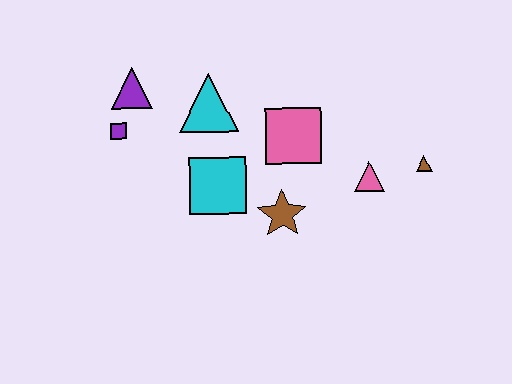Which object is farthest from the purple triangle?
The brown triangle is farthest from the purple triangle.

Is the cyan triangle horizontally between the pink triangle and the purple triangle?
Yes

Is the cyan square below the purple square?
Yes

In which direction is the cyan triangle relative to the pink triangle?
The cyan triangle is to the left of the pink triangle.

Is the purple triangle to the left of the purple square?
No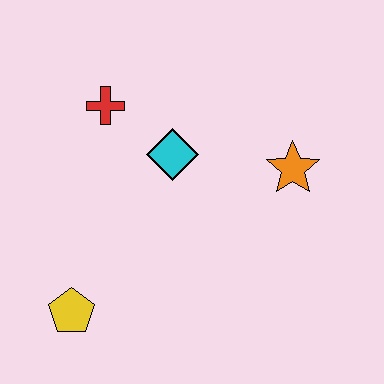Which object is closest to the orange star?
The cyan diamond is closest to the orange star.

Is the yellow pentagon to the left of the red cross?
Yes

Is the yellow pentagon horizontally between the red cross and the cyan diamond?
No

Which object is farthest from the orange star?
The yellow pentagon is farthest from the orange star.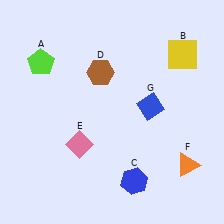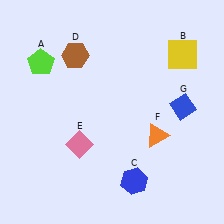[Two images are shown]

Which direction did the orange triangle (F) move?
The orange triangle (F) moved left.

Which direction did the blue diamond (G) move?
The blue diamond (G) moved right.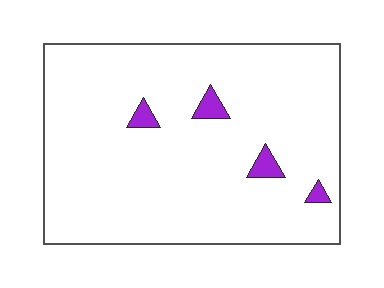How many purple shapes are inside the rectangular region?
4.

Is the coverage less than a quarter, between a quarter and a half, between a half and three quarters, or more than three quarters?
Less than a quarter.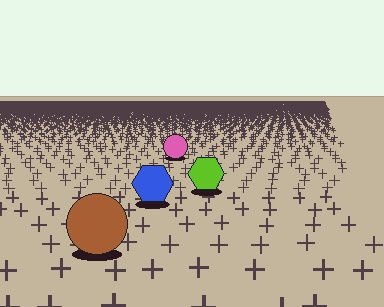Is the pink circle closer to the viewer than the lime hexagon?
No. The lime hexagon is closer — you can tell from the texture gradient: the ground texture is coarser near it.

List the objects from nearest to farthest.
From nearest to farthest: the brown circle, the blue hexagon, the lime hexagon, the pink circle.